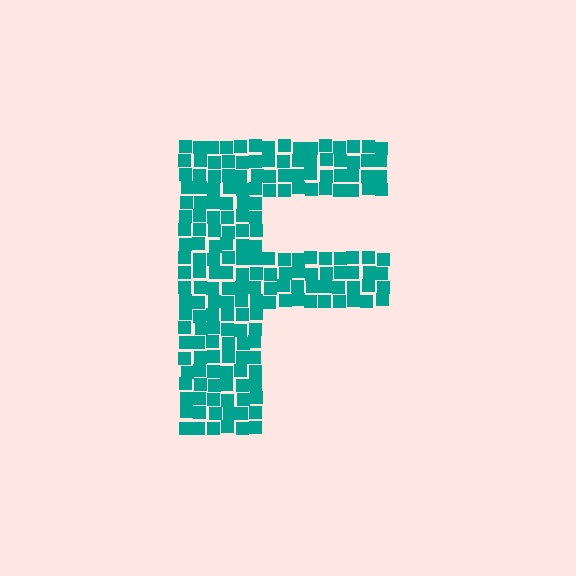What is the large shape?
The large shape is the letter F.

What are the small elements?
The small elements are squares.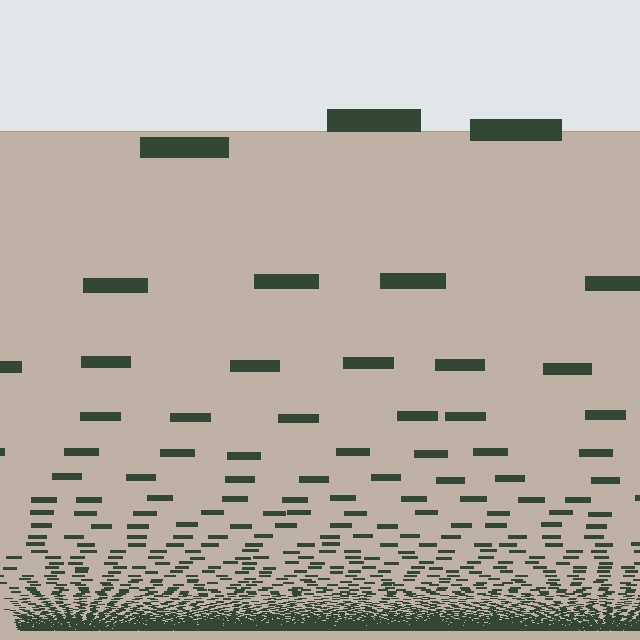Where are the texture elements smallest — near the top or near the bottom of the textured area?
Near the bottom.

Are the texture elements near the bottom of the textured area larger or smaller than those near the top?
Smaller. The gradient is inverted — elements near the bottom are smaller and denser.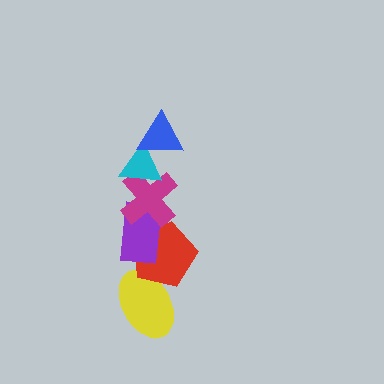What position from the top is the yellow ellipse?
The yellow ellipse is 6th from the top.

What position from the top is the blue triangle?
The blue triangle is 1st from the top.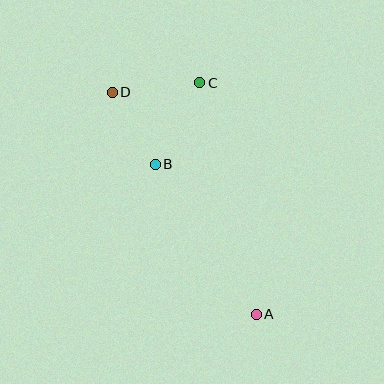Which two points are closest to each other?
Points B and D are closest to each other.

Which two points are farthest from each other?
Points A and D are farthest from each other.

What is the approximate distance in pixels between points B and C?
The distance between B and C is approximately 93 pixels.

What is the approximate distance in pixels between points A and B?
The distance between A and B is approximately 181 pixels.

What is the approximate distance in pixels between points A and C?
The distance between A and C is approximately 238 pixels.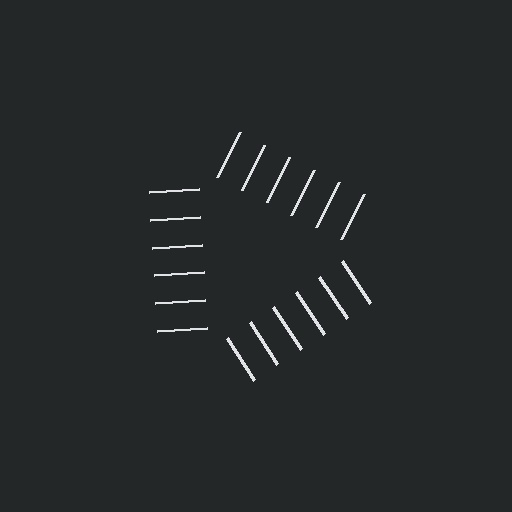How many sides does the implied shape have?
3 sides — the line-ends trace a triangle.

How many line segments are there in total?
18 — 6 along each of the 3 edges.